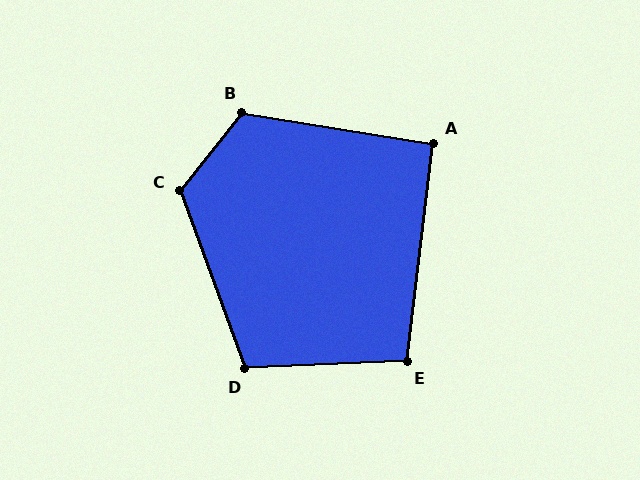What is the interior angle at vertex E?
Approximately 100 degrees (obtuse).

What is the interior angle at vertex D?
Approximately 107 degrees (obtuse).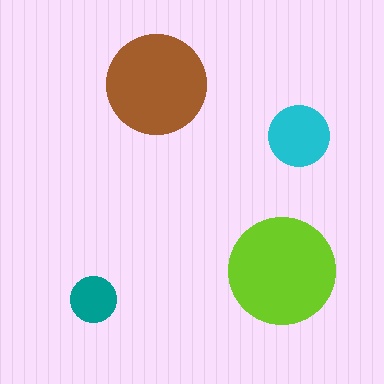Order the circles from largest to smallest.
the lime one, the brown one, the cyan one, the teal one.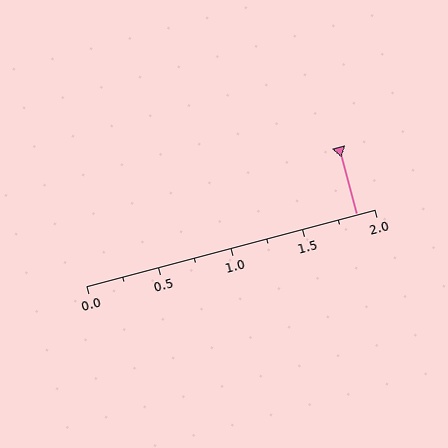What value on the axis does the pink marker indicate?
The marker indicates approximately 1.88.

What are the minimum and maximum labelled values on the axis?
The axis runs from 0.0 to 2.0.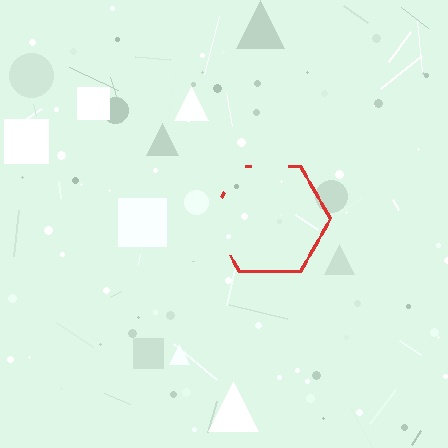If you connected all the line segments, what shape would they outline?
They would outline a hexagon.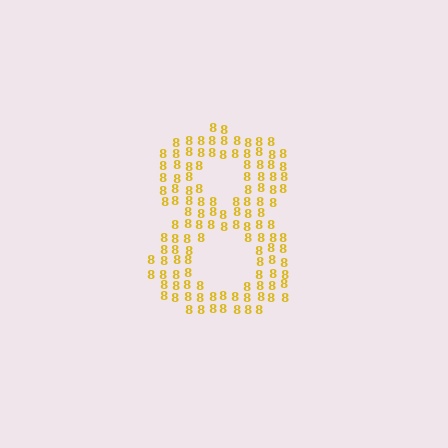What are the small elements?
The small elements are digit 8's.